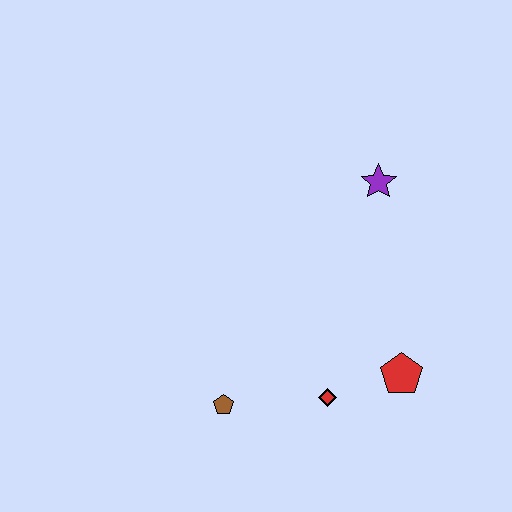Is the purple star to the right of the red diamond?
Yes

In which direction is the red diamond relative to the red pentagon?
The red diamond is to the left of the red pentagon.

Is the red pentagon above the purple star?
No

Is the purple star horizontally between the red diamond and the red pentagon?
Yes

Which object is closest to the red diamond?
The red pentagon is closest to the red diamond.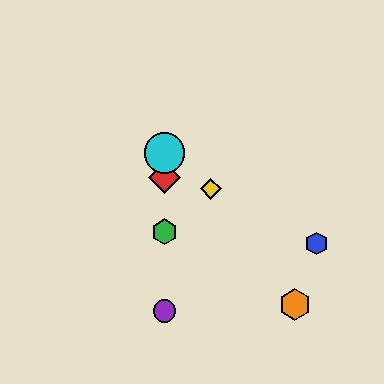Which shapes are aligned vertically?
The red diamond, the green hexagon, the purple circle, the cyan circle are aligned vertically.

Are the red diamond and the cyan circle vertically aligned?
Yes, both are at x≈165.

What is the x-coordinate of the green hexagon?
The green hexagon is at x≈165.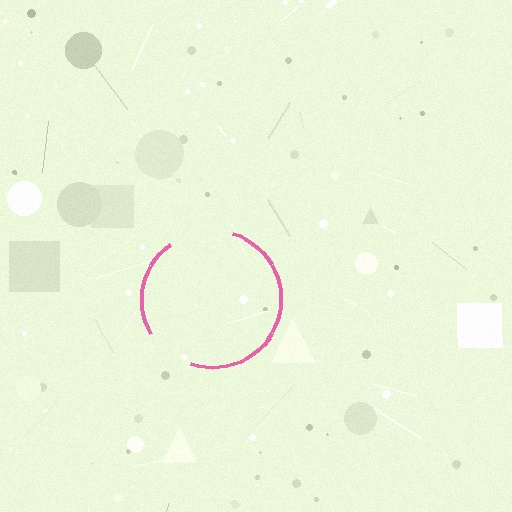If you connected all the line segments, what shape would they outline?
They would outline a circle.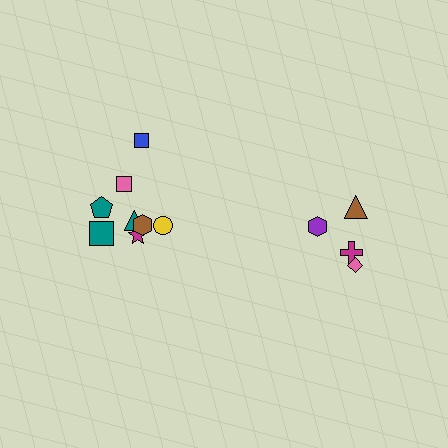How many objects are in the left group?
There are 8 objects.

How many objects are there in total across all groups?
There are 12 objects.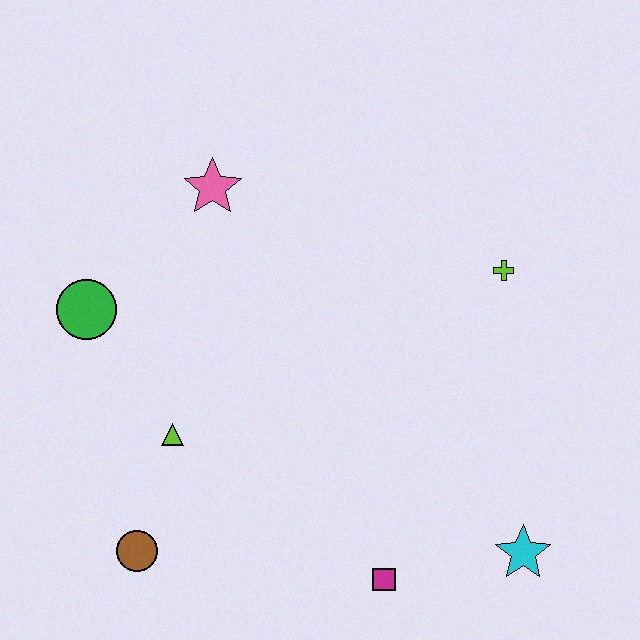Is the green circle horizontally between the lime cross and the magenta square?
No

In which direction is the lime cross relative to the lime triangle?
The lime cross is to the right of the lime triangle.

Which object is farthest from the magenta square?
The pink star is farthest from the magenta square.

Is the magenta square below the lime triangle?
Yes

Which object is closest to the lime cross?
The cyan star is closest to the lime cross.